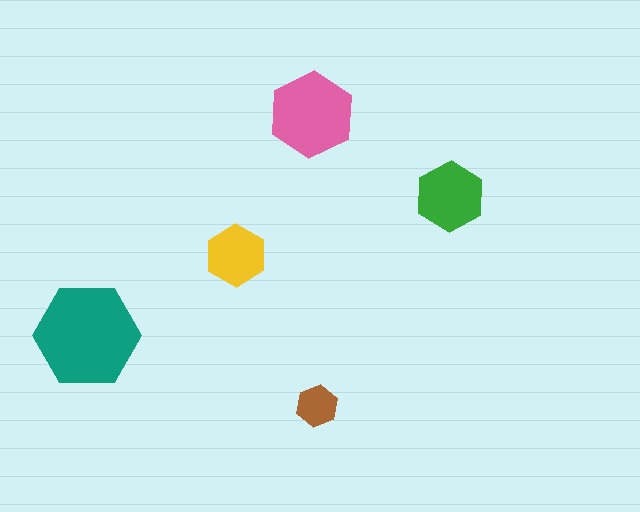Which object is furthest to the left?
The teal hexagon is leftmost.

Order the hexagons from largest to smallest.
the teal one, the pink one, the green one, the yellow one, the brown one.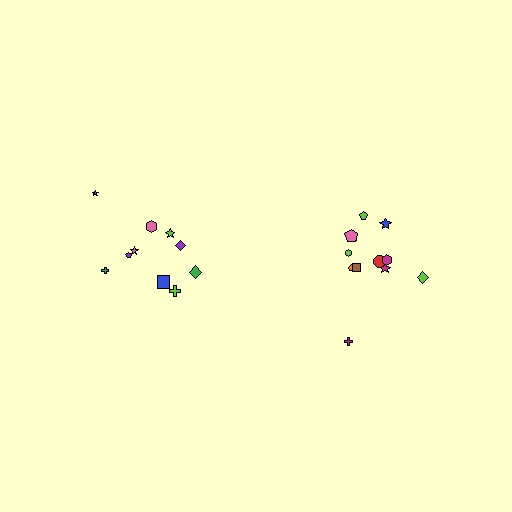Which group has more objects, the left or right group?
The right group.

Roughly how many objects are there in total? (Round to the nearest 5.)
Roughly 20 objects in total.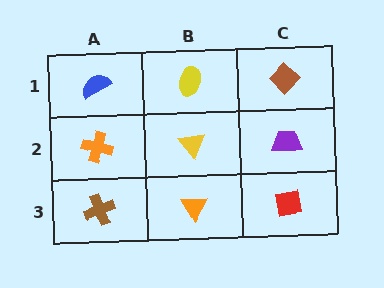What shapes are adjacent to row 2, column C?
A brown diamond (row 1, column C), a red square (row 3, column C), a yellow triangle (row 2, column B).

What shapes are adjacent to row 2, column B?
A yellow ellipse (row 1, column B), an orange triangle (row 3, column B), an orange cross (row 2, column A), a purple trapezoid (row 2, column C).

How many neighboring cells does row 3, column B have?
3.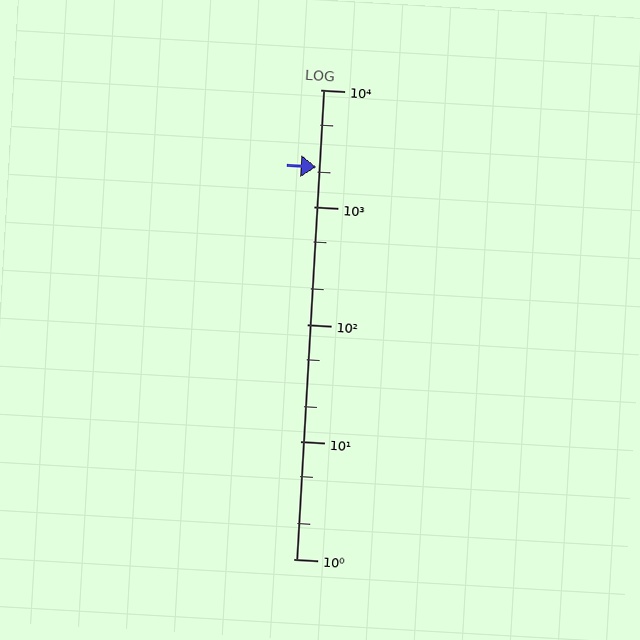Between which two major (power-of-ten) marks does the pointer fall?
The pointer is between 1000 and 10000.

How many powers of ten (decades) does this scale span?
The scale spans 4 decades, from 1 to 10000.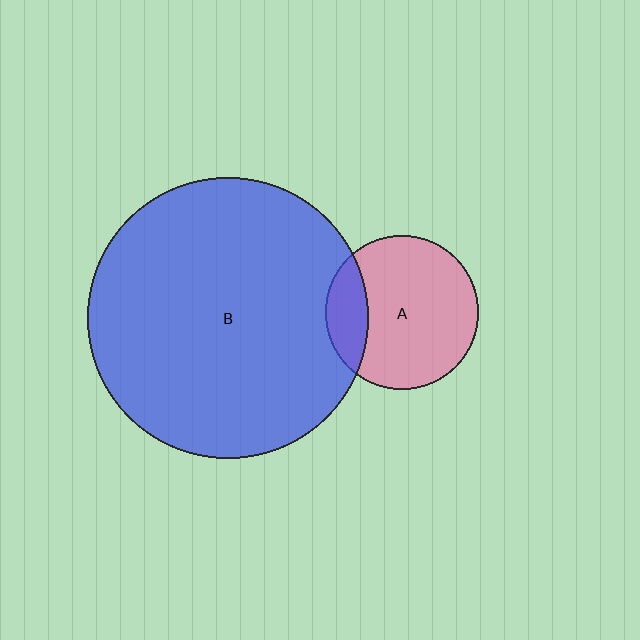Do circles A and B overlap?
Yes.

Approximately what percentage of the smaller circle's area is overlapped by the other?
Approximately 20%.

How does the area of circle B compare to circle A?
Approximately 3.3 times.